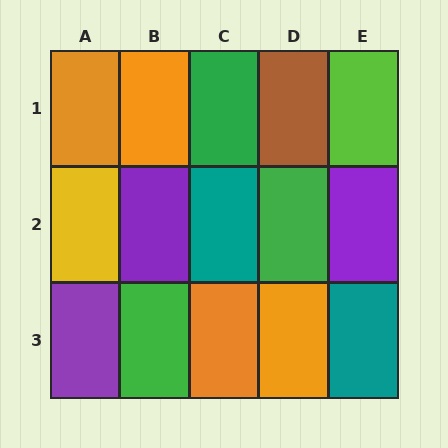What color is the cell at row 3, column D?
Orange.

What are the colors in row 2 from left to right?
Yellow, purple, teal, green, purple.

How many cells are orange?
4 cells are orange.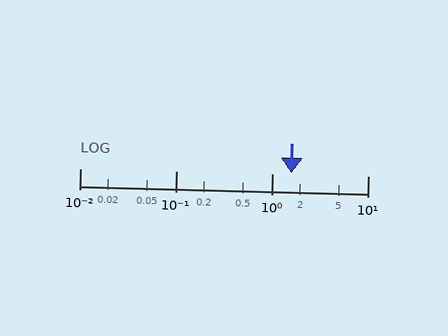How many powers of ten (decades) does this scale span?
The scale spans 3 decades, from 0.01 to 10.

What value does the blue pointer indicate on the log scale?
The pointer indicates approximately 1.6.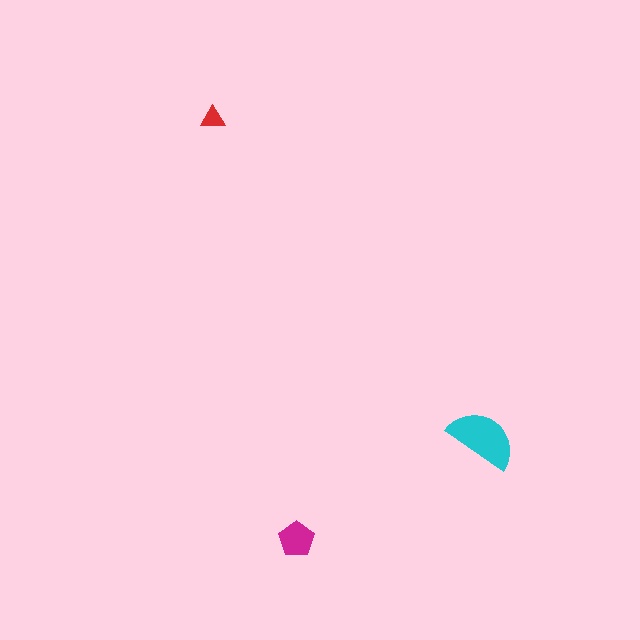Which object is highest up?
The red triangle is topmost.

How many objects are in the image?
There are 3 objects in the image.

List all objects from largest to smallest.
The cyan semicircle, the magenta pentagon, the red triangle.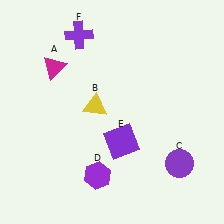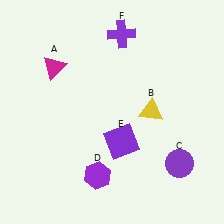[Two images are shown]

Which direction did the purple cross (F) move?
The purple cross (F) moved right.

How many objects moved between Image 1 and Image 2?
2 objects moved between the two images.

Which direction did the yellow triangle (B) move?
The yellow triangle (B) moved right.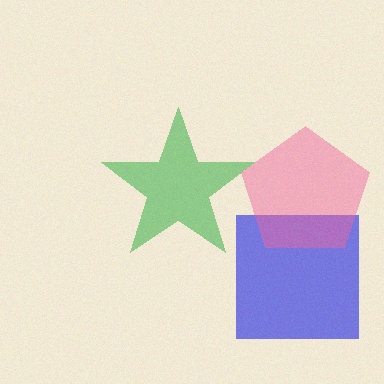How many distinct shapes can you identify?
There are 3 distinct shapes: a green star, a blue square, a pink pentagon.